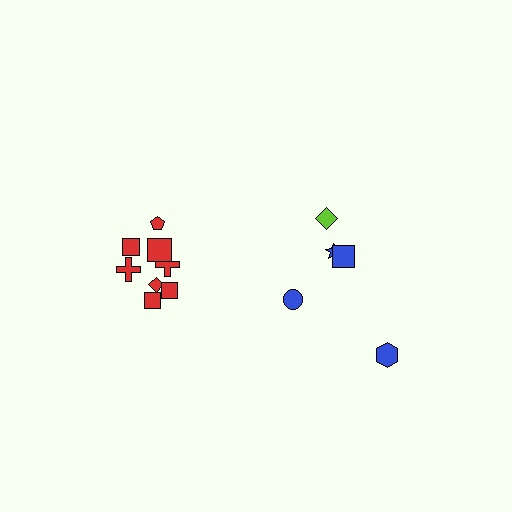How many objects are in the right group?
There are 5 objects.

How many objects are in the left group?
There are 8 objects.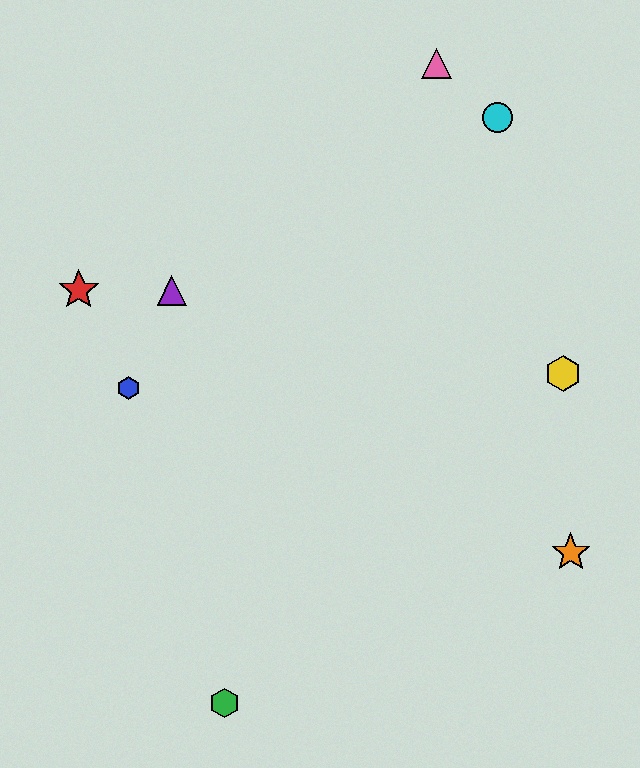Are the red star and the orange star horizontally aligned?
No, the red star is at y≈290 and the orange star is at y≈552.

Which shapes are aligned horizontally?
The red star, the purple triangle are aligned horizontally.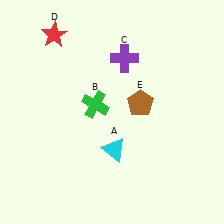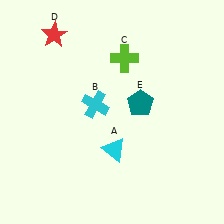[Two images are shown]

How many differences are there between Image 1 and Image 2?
There are 3 differences between the two images.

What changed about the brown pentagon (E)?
In Image 1, E is brown. In Image 2, it changed to teal.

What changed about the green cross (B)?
In Image 1, B is green. In Image 2, it changed to cyan.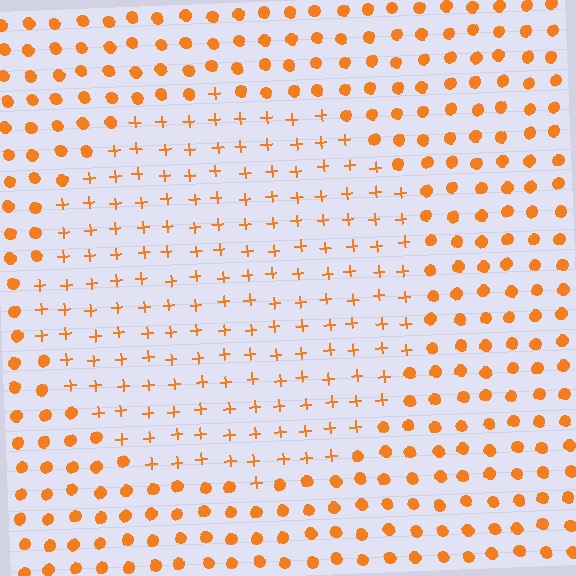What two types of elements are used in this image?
The image uses plus signs inside the circle region and circles outside it.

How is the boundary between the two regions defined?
The boundary is defined by a change in element shape: plus signs inside vs. circles outside. All elements share the same color and spacing.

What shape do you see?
I see a circle.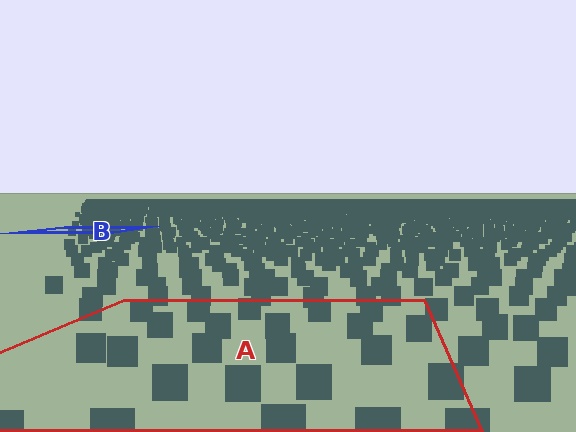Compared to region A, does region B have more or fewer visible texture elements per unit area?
Region B has more texture elements per unit area — they are packed more densely because it is farther away.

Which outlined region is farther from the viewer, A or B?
Region B is farther from the viewer — the texture elements inside it appear smaller and more densely packed.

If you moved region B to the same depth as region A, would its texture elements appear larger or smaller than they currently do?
They would appear larger. At a closer depth, the same texture elements are projected at a bigger on-screen size.